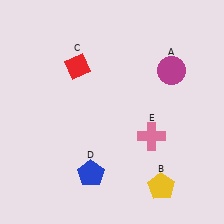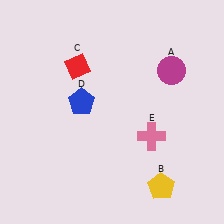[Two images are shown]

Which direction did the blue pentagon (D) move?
The blue pentagon (D) moved up.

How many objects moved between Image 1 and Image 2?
1 object moved between the two images.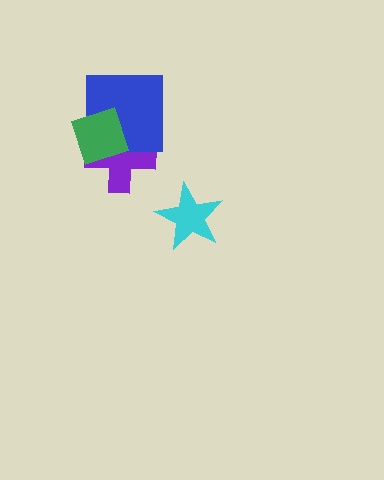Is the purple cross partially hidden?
Yes, it is partially covered by another shape.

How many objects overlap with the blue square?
2 objects overlap with the blue square.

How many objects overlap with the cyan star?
0 objects overlap with the cyan star.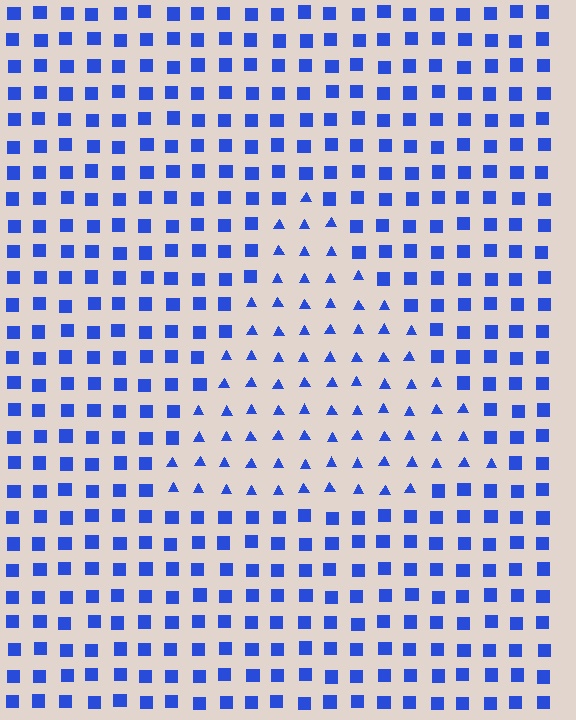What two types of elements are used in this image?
The image uses triangles inside the triangle region and squares outside it.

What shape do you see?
I see a triangle.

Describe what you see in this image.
The image is filled with small blue elements arranged in a uniform grid. A triangle-shaped region contains triangles, while the surrounding area contains squares. The boundary is defined purely by the change in element shape.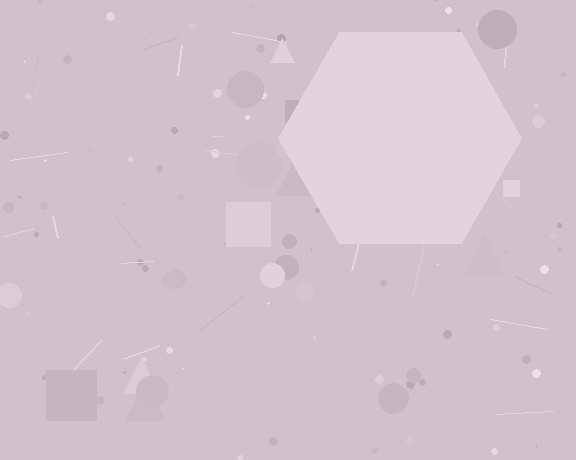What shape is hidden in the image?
A hexagon is hidden in the image.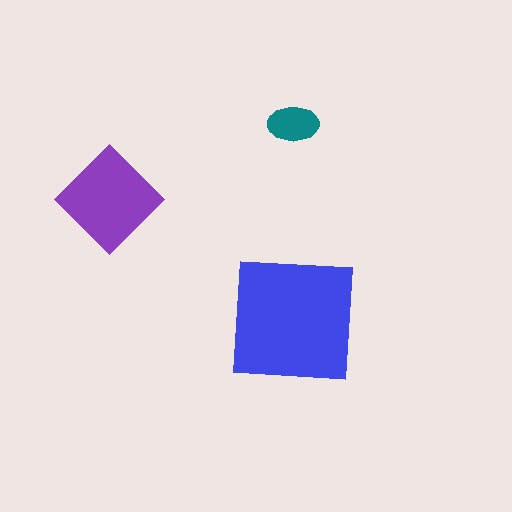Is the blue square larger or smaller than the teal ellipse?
Larger.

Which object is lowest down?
The blue square is bottommost.